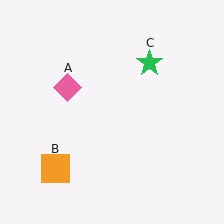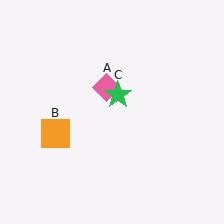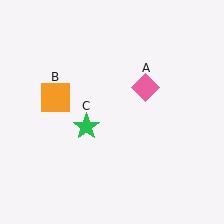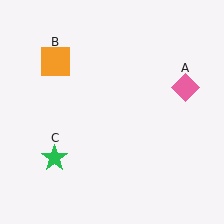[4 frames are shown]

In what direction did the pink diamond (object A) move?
The pink diamond (object A) moved right.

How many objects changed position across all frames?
3 objects changed position: pink diamond (object A), orange square (object B), green star (object C).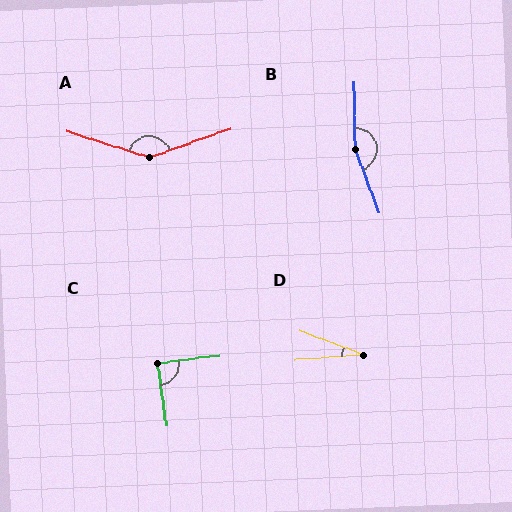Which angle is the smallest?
D, at approximately 25 degrees.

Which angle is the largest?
B, at approximately 160 degrees.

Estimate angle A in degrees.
Approximately 143 degrees.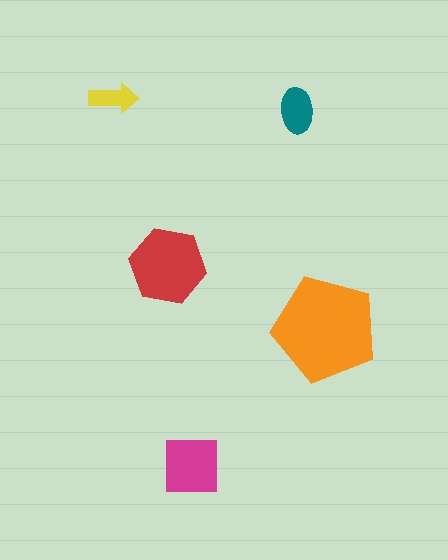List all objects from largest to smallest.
The orange pentagon, the red hexagon, the magenta square, the teal ellipse, the yellow arrow.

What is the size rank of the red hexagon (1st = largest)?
2nd.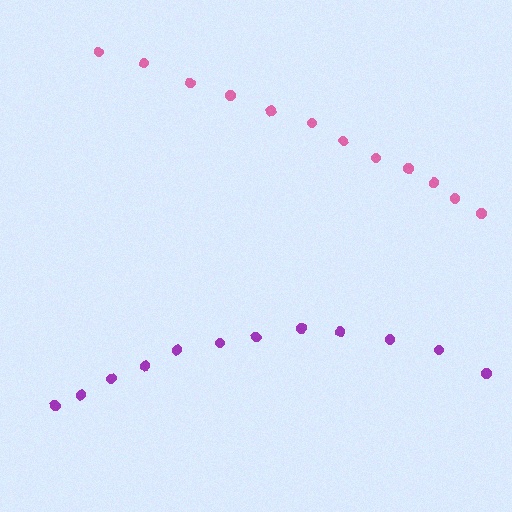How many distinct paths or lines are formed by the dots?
There are 2 distinct paths.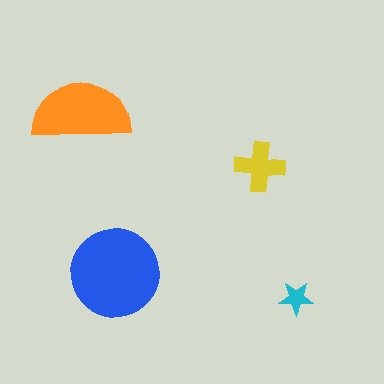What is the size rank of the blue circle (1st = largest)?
1st.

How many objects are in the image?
There are 4 objects in the image.